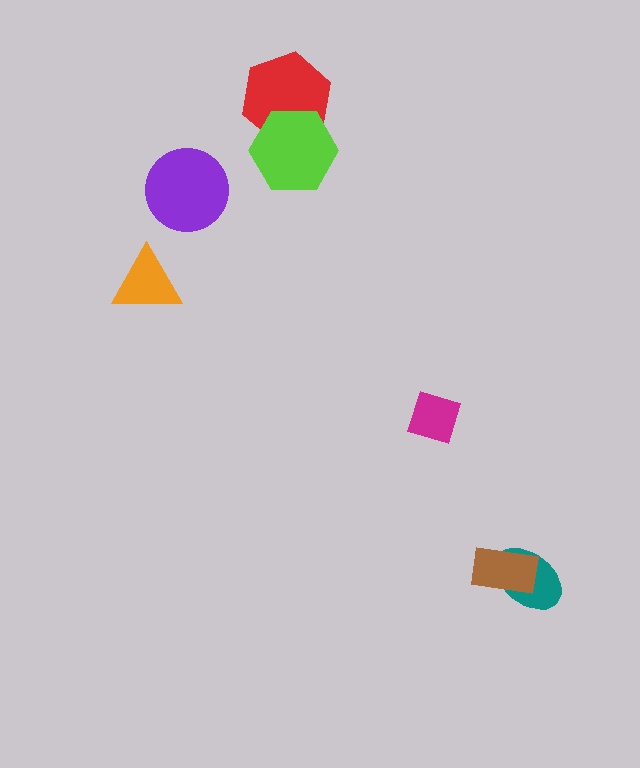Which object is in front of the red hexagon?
The lime hexagon is in front of the red hexagon.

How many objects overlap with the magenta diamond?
0 objects overlap with the magenta diamond.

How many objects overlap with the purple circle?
0 objects overlap with the purple circle.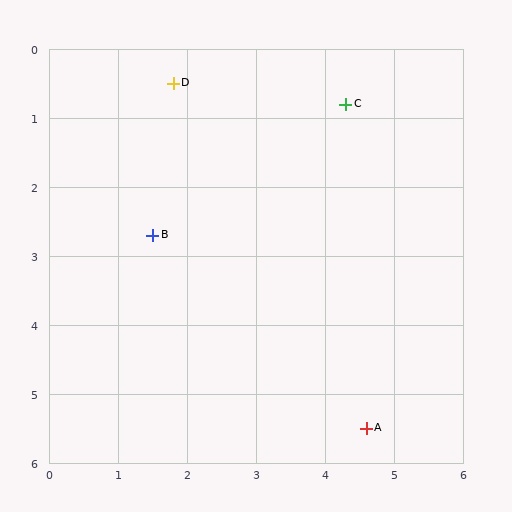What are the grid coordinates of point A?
Point A is at approximately (4.6, 5.5).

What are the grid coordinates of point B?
Point B is at approximately (1.5, 2.7).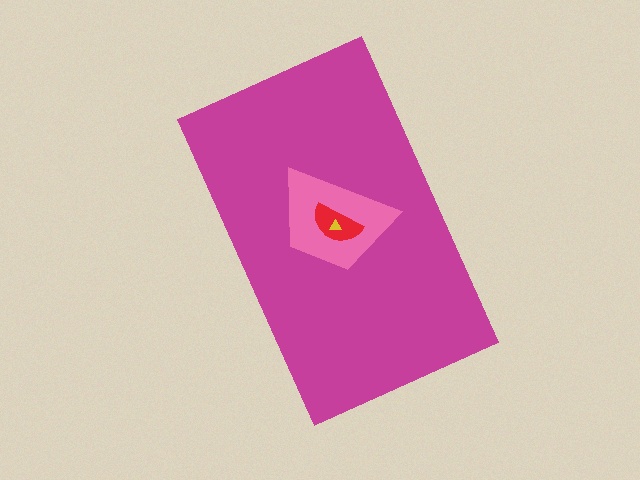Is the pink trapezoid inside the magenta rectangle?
Yes.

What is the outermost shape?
The magenta rectangle.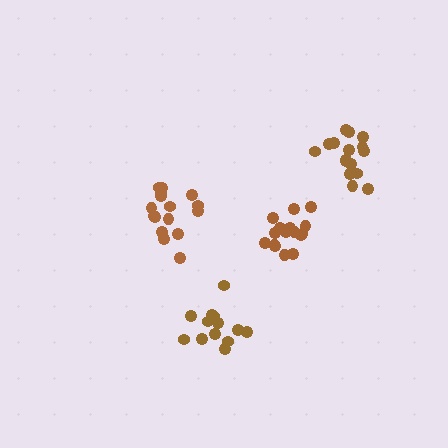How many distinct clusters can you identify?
There are 4 distinct clusters.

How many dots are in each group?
Group 1: 16 dots, Group 2: 13 dots, Group 3: 16 dots, Group 4: 16 dots (61 total).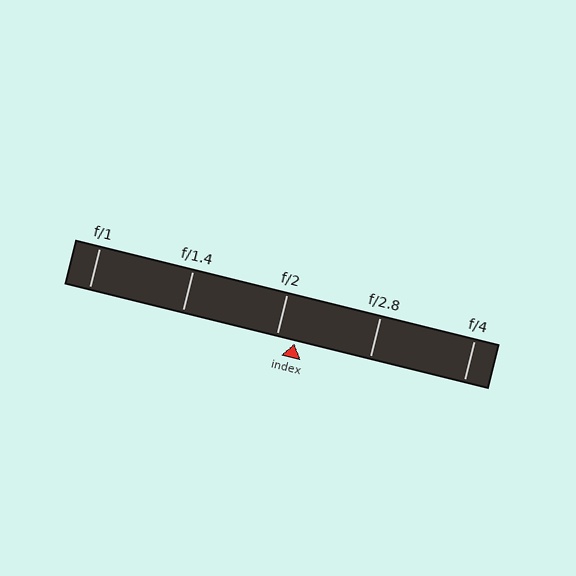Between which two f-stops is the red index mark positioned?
The index mark is between f/2 and f/2.8.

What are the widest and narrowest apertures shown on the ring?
The widest aperture shown is f/1 and the narrowest is f/4.